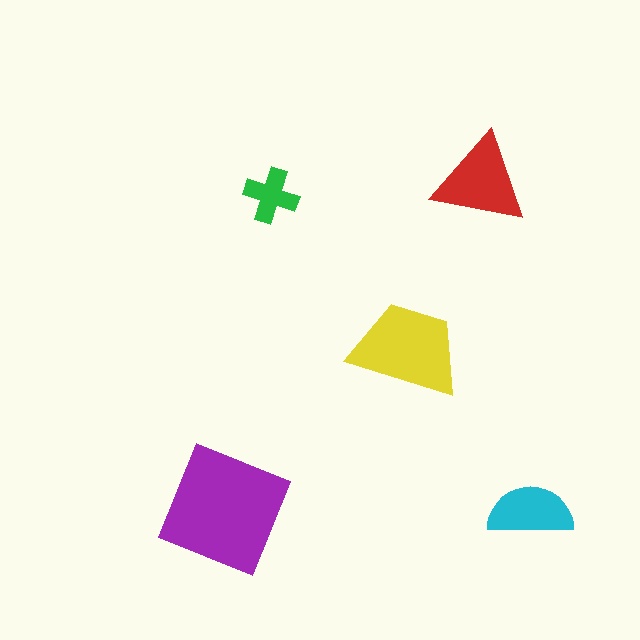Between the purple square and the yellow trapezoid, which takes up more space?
The purple square.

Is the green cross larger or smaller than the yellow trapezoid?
Smaller.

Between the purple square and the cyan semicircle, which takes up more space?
The purple square.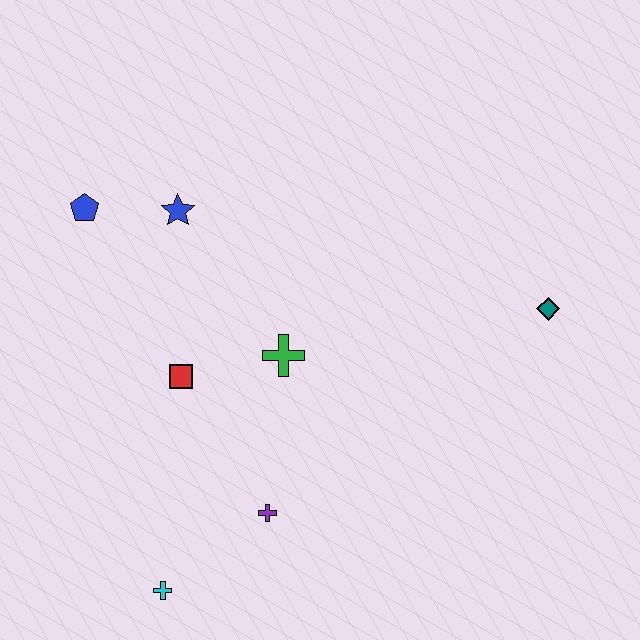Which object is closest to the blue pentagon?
The blue star is closest to the blue pentagon.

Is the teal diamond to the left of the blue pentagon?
No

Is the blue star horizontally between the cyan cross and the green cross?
Yes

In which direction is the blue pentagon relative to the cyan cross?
The blue pentagon is above the cyan cross.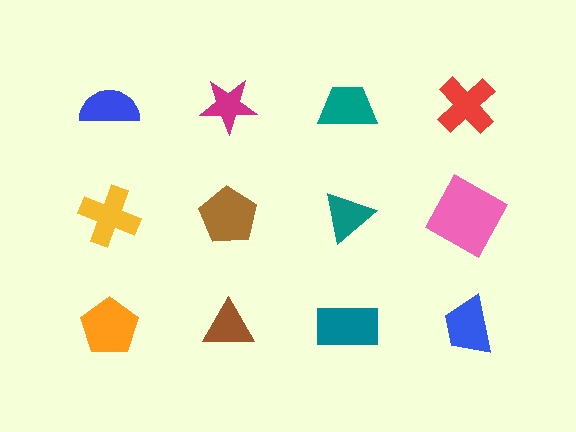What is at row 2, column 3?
A teal triangle.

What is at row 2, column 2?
A brown pentagon.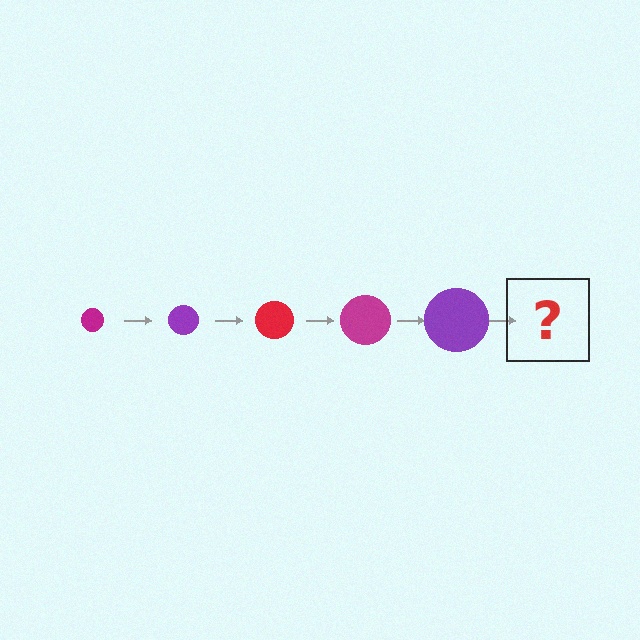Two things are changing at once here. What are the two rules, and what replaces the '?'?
The two rules are that the circle grows larger each step and the color cycles through magenta, purple, and red. The '?' should be a red circle, larger than the previous one.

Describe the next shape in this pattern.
It should be a red circle, larger than the previous one.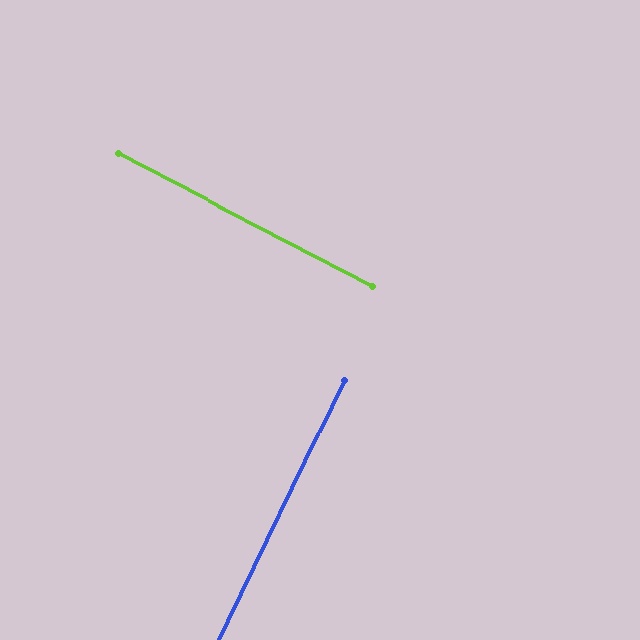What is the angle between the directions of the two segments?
Approximately 88 degrees.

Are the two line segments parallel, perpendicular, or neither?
Perpendicular — they meet at approximately 88°.